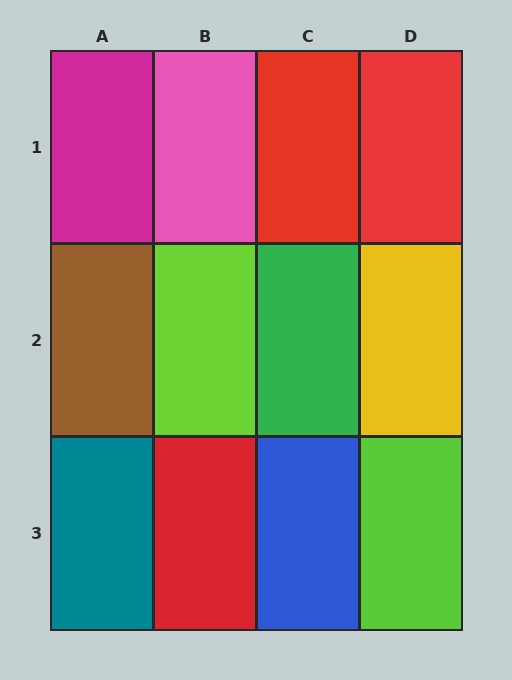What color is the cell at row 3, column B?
Red.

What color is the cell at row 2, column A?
Brown.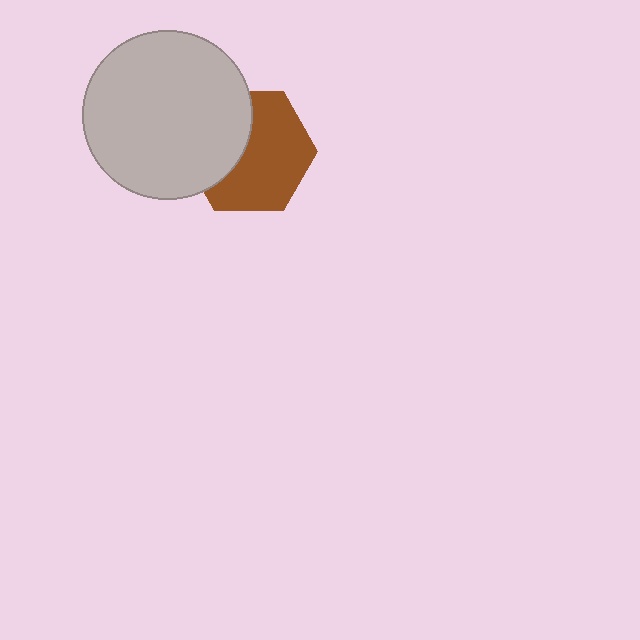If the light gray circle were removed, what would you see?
You would see the complete brown hexagon.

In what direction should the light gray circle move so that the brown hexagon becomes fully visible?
The light gray circle should move left. That is the shortest direction to clear the overlap and leave the brown hexagon fully visible.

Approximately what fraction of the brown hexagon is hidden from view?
Roughly 38% of the brown hexagon is hidden behind the light gray circle.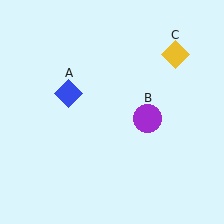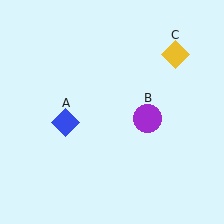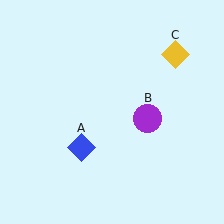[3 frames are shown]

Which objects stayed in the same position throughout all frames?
Purple circle (object B) and yellow diamond (object C) remained stationary.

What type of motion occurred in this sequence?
The blue diamond (object A) rotated counterclockwise around the center of the scene.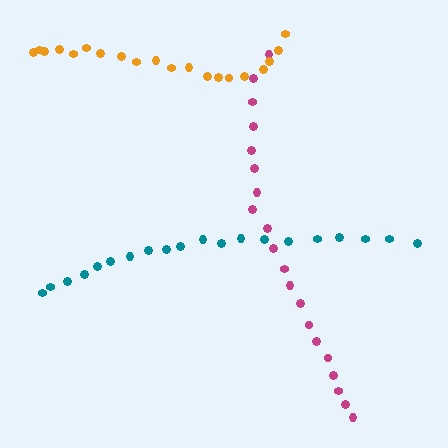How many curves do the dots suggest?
There are 3 distinct paths.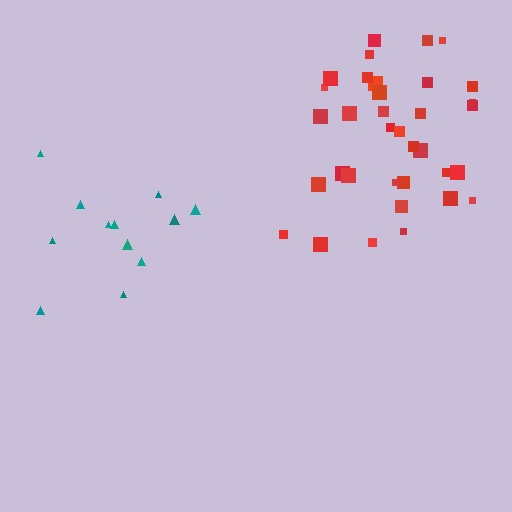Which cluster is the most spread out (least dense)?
Teal.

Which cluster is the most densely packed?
Red.